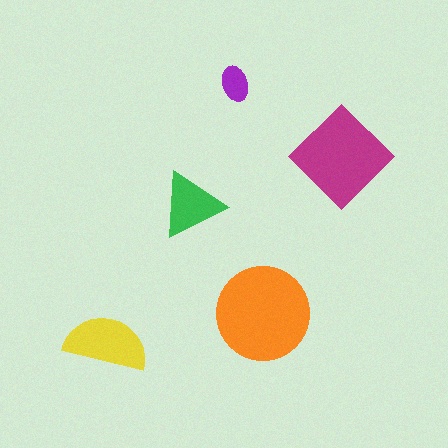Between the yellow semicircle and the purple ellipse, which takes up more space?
The yellow semicircle.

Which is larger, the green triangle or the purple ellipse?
The green triangle.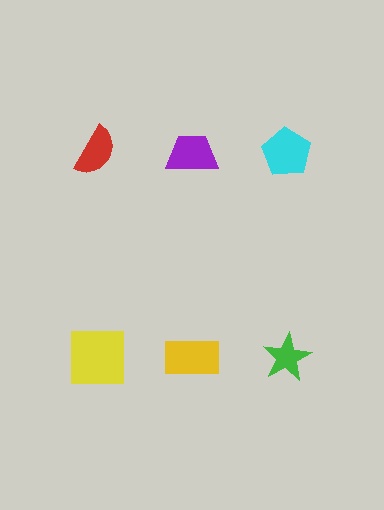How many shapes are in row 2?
3 shapes.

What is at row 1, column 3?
A cyan pentagon.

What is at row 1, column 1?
A red semicircle.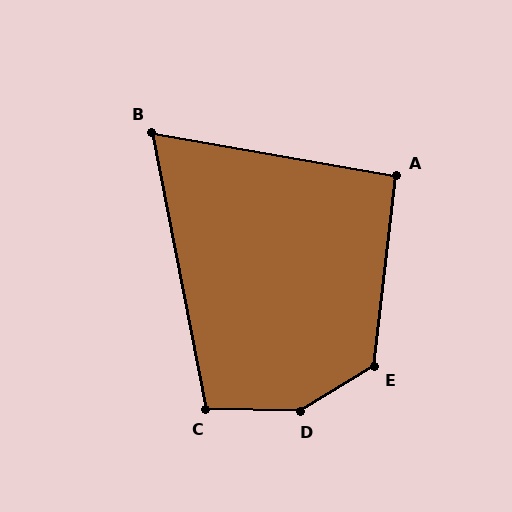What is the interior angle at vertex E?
Approximately 128 degrees (obtuse).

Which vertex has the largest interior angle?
D, at approximately 147 degrees.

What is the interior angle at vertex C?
Approximately 102 degrees (obtuse).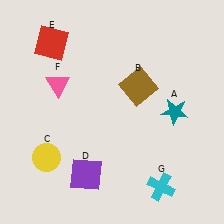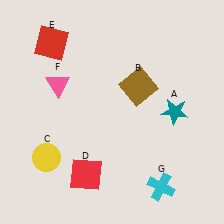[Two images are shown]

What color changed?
The square (D) changed from purple in Image 1 to red in Image 2.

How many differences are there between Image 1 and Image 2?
There is 1 difference between the two images.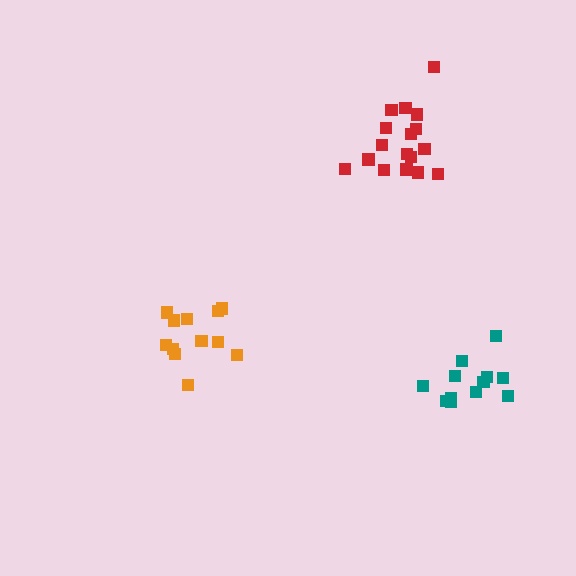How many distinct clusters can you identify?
There are 3 distinct clusters.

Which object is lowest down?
The teal cluster is bottommost.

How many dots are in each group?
Group 1: 13 dots, Group 2: 17 dots, Group 3: 12 dots (42 total).